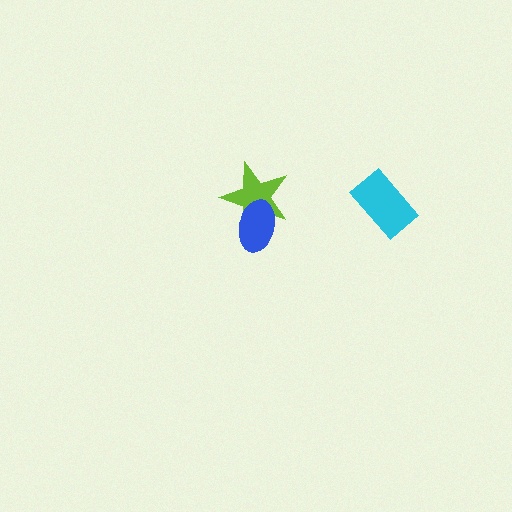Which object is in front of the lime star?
The blue ellipse is in front of the lime star.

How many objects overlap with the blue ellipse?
1 object overlaps with the blue ellipse.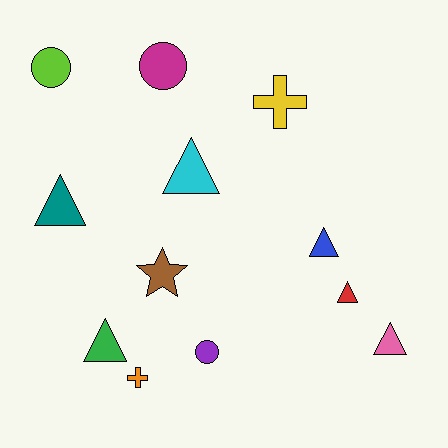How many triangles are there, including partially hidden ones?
There are 6 triangles.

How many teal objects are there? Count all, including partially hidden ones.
There is 1 teal object.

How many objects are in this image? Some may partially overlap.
There are 12 objects.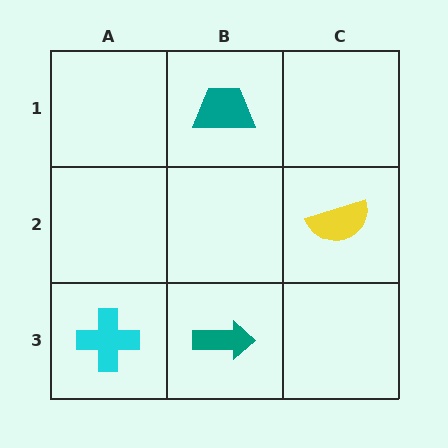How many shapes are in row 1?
1 shape.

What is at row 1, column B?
A teal trapezoid.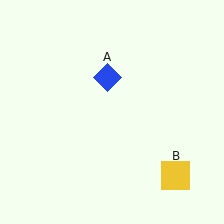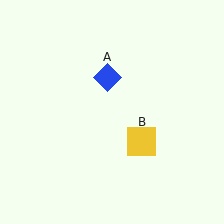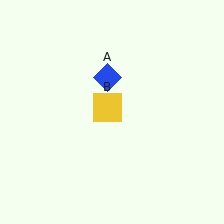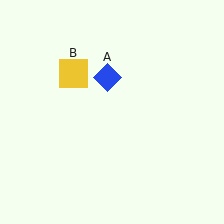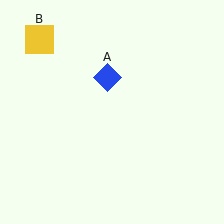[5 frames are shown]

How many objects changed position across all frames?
1 object changed position: yellow square (object B).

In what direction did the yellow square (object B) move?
The yellow square (object B) moved up and to the left.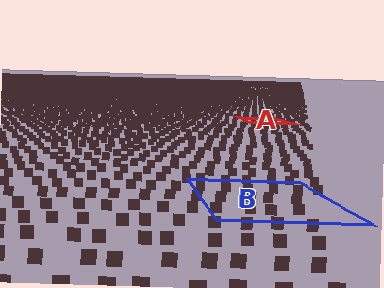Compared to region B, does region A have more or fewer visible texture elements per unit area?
Region A has more texture elements per unit area — they are packed more densely because it is farther away.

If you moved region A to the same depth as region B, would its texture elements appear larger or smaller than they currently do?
They would appear larger. At a closer depth, the same texture elements are projected at a bigger on-screen size.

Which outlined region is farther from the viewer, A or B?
Region A is farther from the viewer — the texture elements inside it appear smaller and more densely packed.